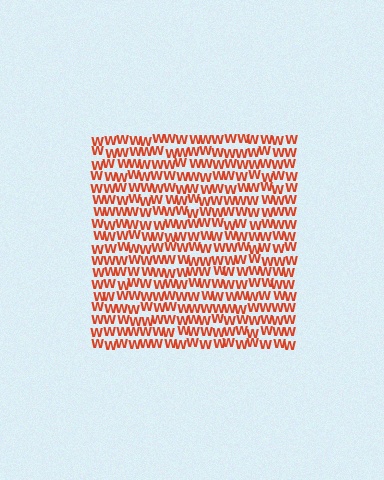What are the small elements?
The small elements are letter W's.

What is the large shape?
The large shape is a square.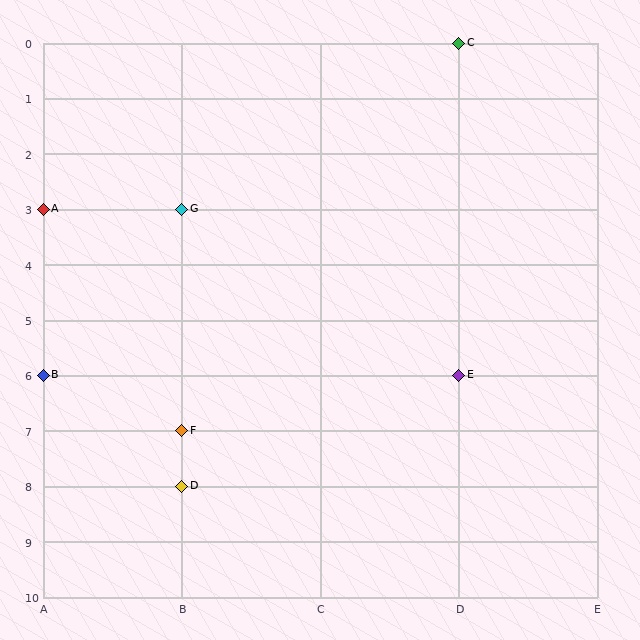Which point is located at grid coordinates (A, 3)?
Point A is at (A, 3).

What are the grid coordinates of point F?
Point F is at grid coordinates (B, 7).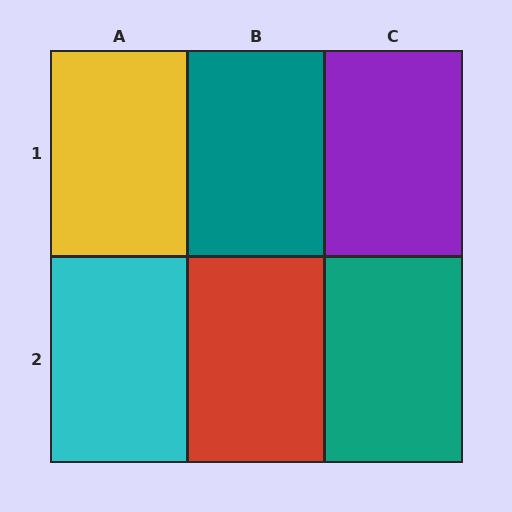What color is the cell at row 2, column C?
Teal.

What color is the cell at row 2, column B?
Red.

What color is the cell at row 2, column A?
Cyan.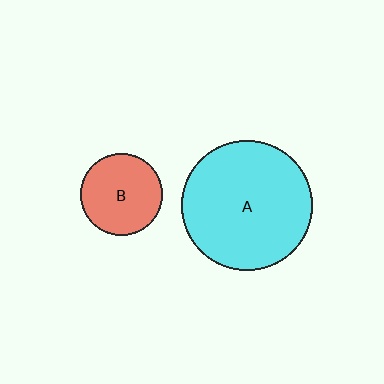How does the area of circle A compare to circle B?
Approximately 2.5 times.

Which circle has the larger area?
Circle A (cyan).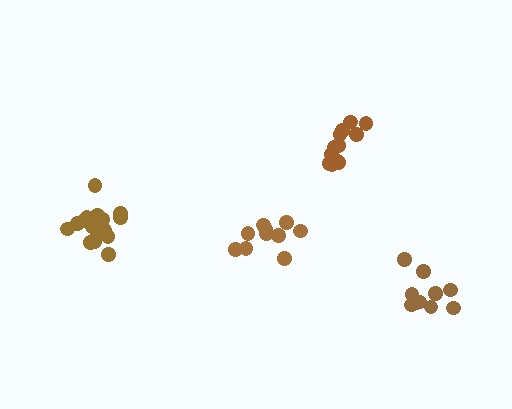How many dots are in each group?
Group 1: 11 dots, Group 2: 16 dots, Group 3: 12 dots, Group 4: 10 dots (49 total).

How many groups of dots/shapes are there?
There are 4 groups.